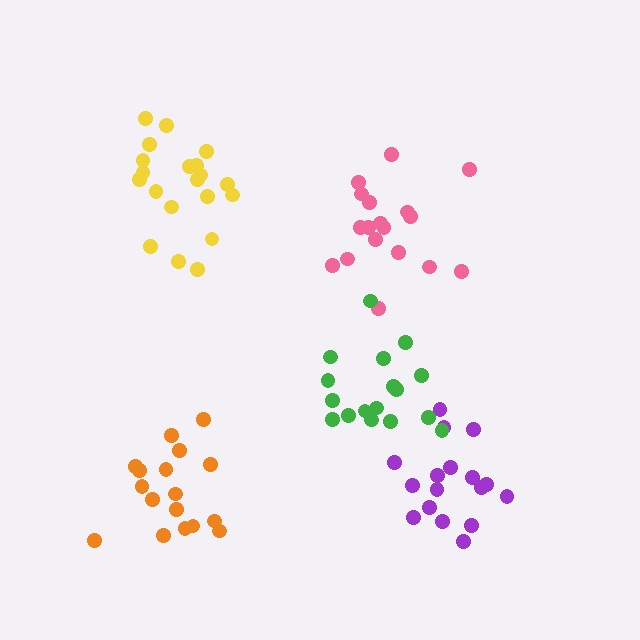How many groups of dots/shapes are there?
There are 5 groups.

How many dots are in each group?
Group 1: 19 dots, Group 2: 17 dots, Group 3: 17 dots, Group 4: 20 dots, Group 5: 17 dots (90 total).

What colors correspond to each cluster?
The clusters are colored: pink, purple, green, yellow, orange.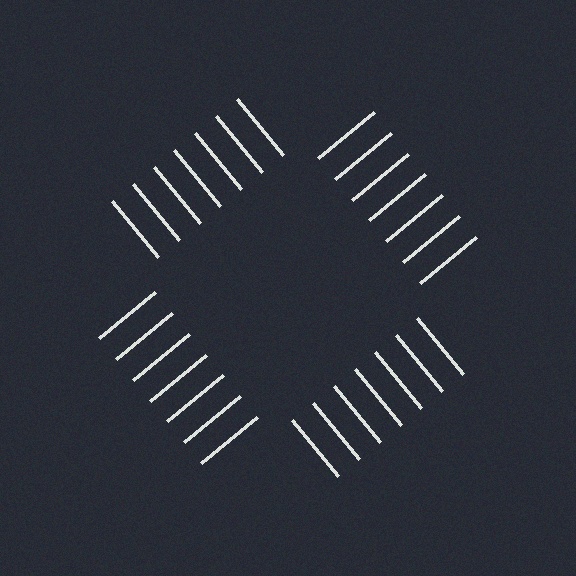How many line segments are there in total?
28 — 7 along each of the 4 edges.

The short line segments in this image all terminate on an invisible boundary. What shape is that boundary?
An illusory square — the line segments terminate on its edges but no continuous stroke is drawn.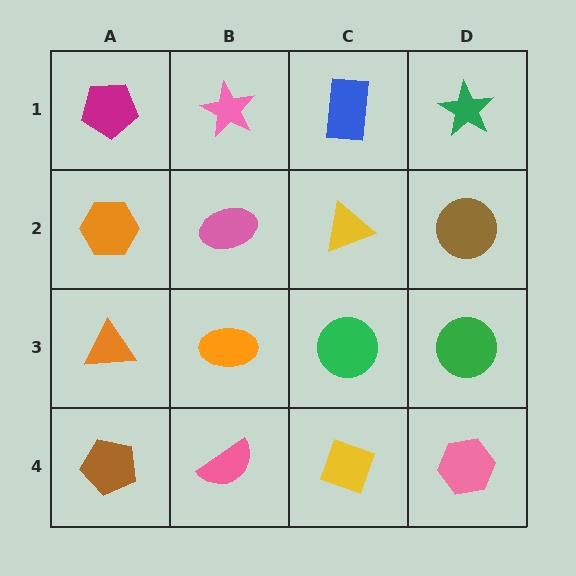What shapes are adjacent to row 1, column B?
A pink ellipse (row 2, column B), a magenta pentagon (row 1, column A), a blue rectangle (row 1, column C).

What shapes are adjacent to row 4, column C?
A green circle (row 3, column C), a pink semicircle (row 4, column B), a pink hexagon (row 4, column D).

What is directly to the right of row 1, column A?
A pink star.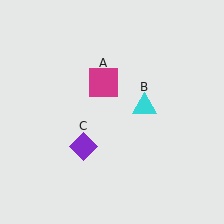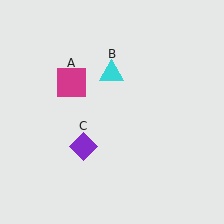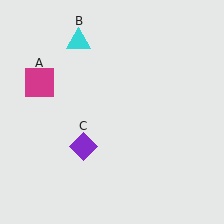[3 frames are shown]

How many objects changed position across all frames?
2 objects changed position: magenta square (object A), cyan triangle (object B).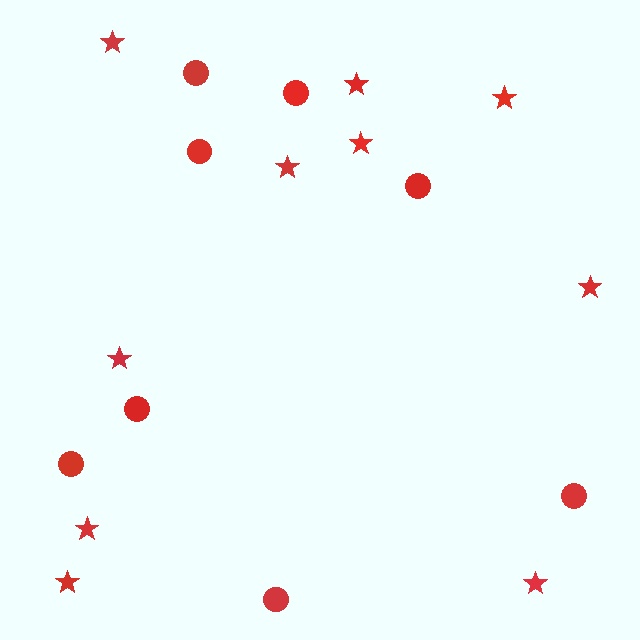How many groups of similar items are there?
There are 2 groups: one group of stars (10) and one group of circles (8).